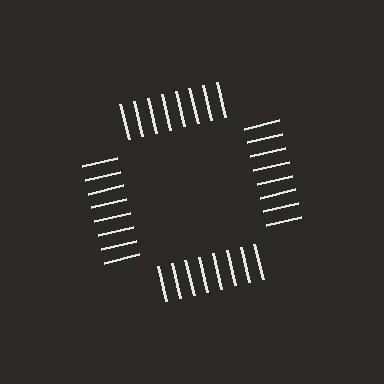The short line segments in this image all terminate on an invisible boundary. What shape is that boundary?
An illusory square — the line segments terminate on its edges but no continuous stroke is drawn.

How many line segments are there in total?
32 — 8 along each of the 4 edges.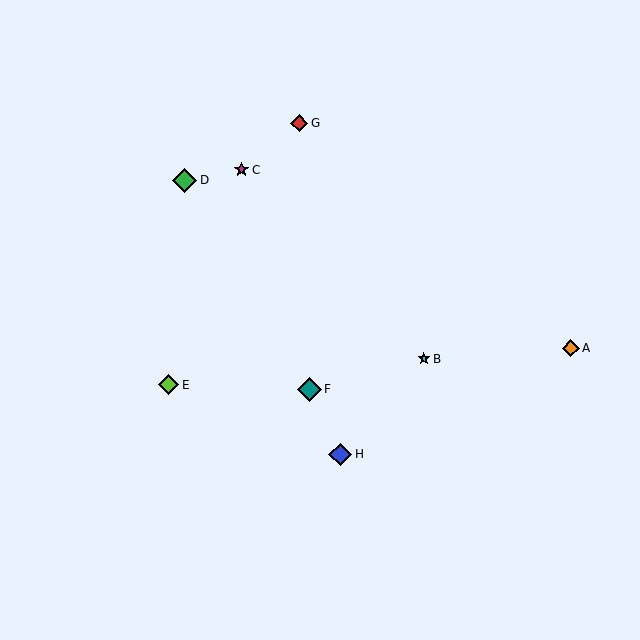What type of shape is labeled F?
Shape F is a teal diamond.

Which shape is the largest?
The green diamond (labeled D) is the largest.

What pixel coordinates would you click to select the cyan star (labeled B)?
Click at (424, 359) to select the cyan star B.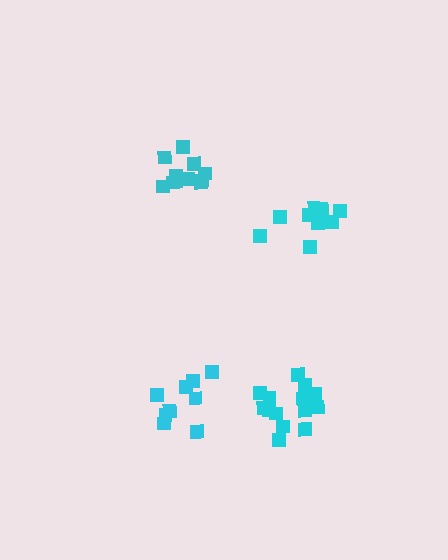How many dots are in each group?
Group 1: 14 dots, Group 2: 10 dots, Group 3: 9 dots, Group 4: 11 dots (44 total).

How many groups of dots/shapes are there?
There are 4 groups.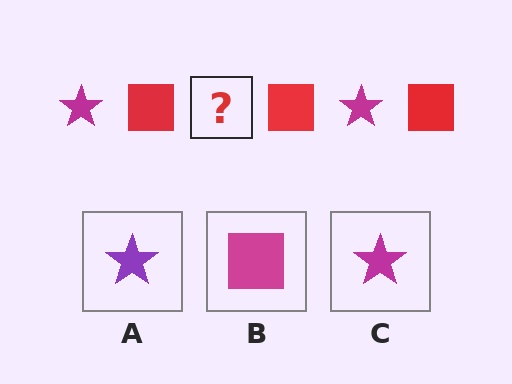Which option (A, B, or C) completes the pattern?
C.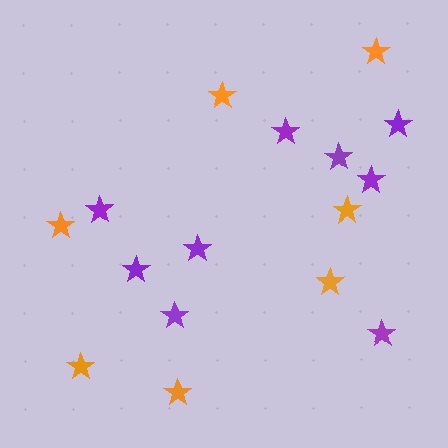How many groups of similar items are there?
There are 2 groups: one group of purple stars (9) and one group of orange stars (7).